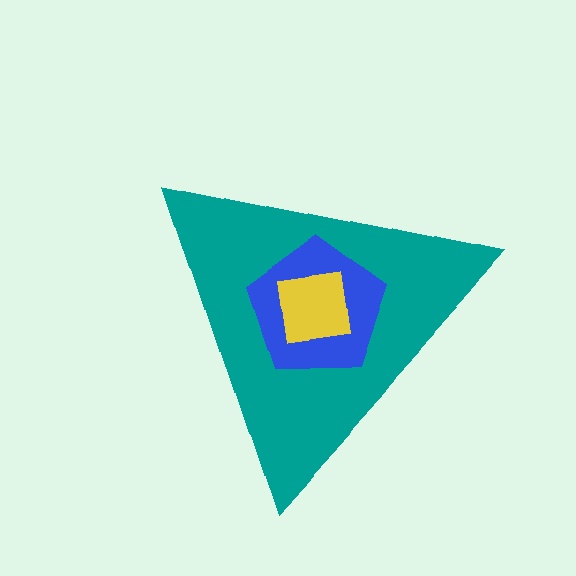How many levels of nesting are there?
3.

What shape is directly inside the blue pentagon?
The yellow square.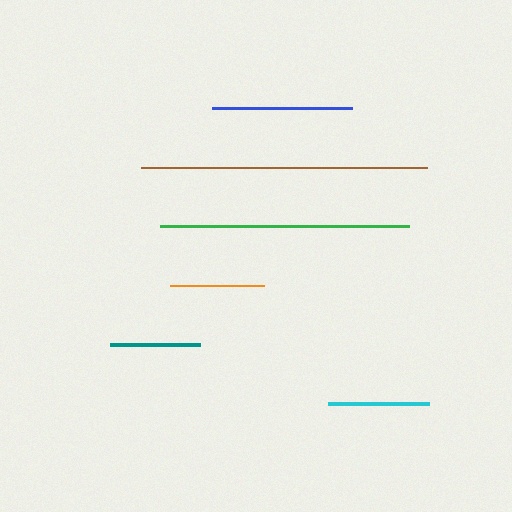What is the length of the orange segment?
The orange segment is approximately 94 pixels long.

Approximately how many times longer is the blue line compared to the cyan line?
The blue line is approximately 1.4 times the length of the cyan line.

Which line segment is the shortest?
The teal line is the shortest at approximately 90 pixels.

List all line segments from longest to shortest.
From longest to shortest: brown, green, blue, cyan, orange, teal.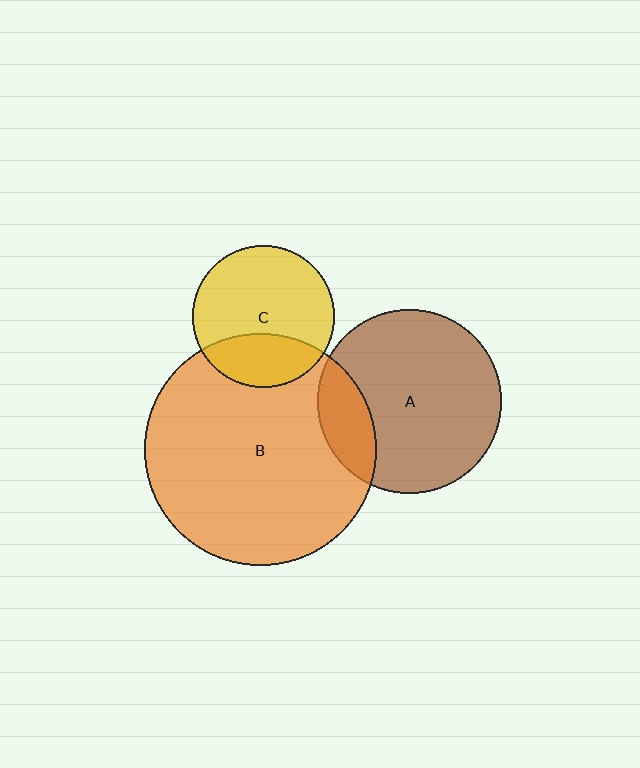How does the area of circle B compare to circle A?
Approximately 1.6 times.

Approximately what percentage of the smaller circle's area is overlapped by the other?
Approximately 30%.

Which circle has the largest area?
Circle B (orange).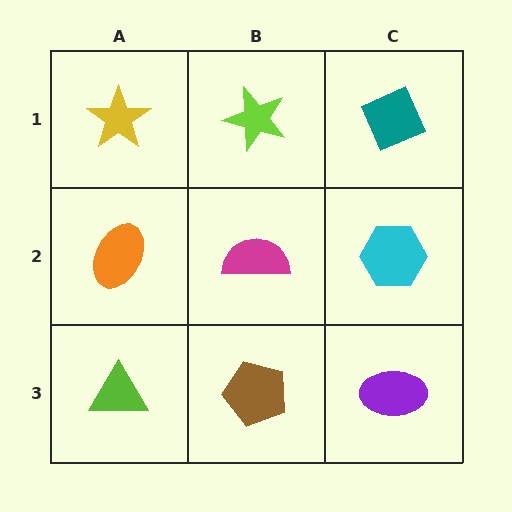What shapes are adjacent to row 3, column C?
A cyan hexagon (row 2, column C), a brown pentagon (row 3, column B).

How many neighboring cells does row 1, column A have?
2.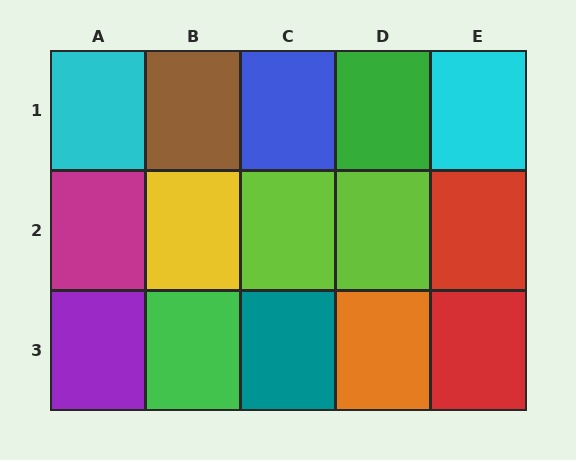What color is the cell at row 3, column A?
Purple.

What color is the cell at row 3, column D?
Orange.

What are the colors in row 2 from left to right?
Magenta, yellow, lime, lime, red.